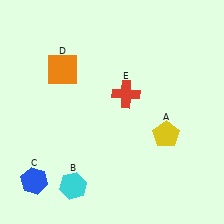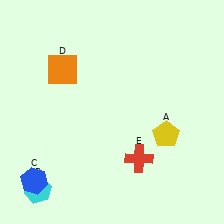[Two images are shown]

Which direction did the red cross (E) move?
The red cross (E) moved down.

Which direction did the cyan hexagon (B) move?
The cyan hexagon (B) moved left.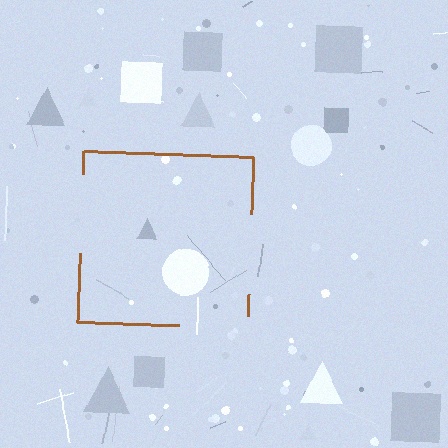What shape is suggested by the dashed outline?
The dashed outline suggests a square.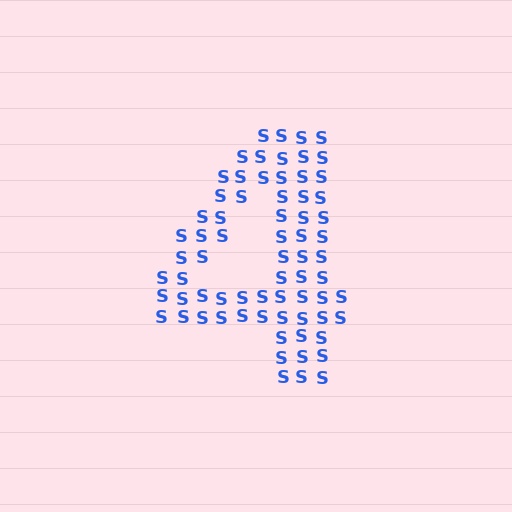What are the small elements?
The small elements are letter S's.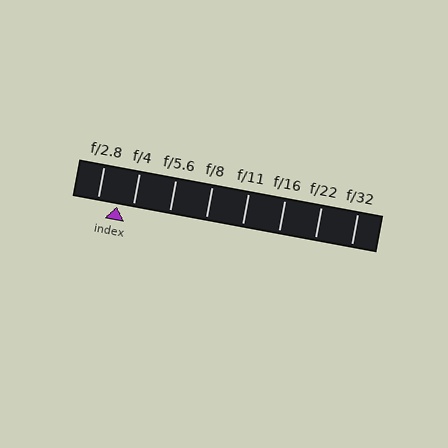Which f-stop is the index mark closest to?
The index mark is closest to f/4.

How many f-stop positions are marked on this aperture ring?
There are 8 f-stop positions marked.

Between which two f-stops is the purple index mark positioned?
The index mark is between f/2.8 and f/4.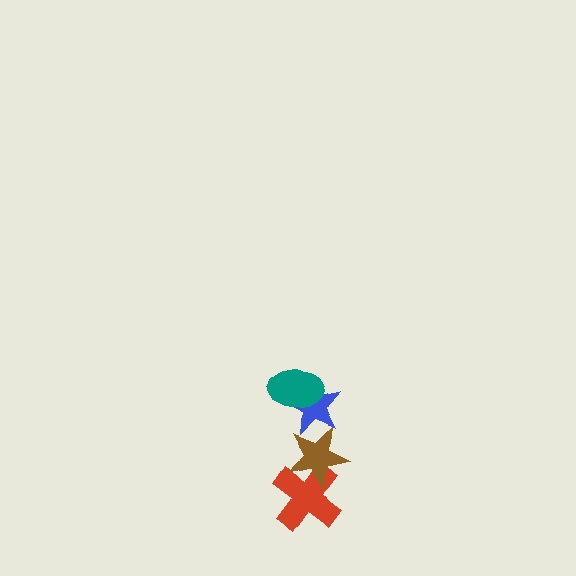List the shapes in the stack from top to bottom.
From top to bottom: the teal ellipse, the blue star, the brown star, the red cross.